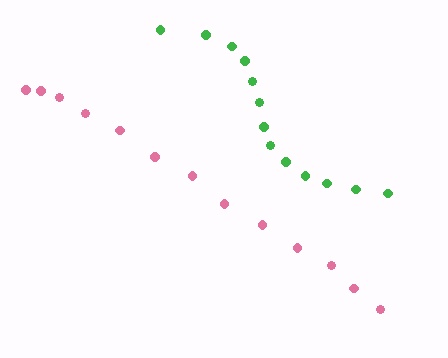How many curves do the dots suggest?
There are 2 distinct paths.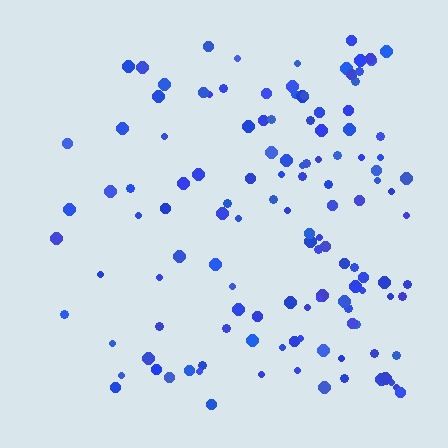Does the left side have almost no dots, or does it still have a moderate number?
Still a moderate number, just noticeably fewer than the right.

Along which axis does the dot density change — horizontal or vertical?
Horizontal.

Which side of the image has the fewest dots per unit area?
The left.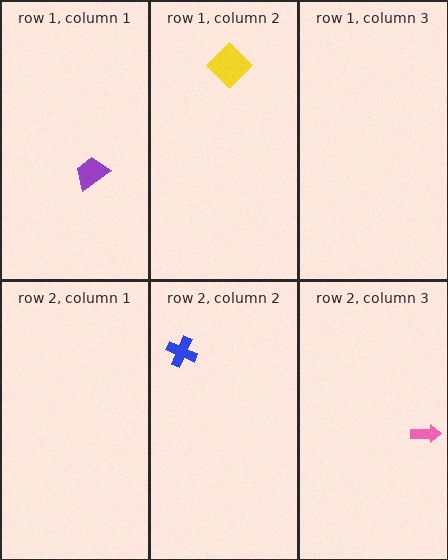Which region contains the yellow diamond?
The row 1, column 2 region.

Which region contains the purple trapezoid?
The row 1, column 1 region.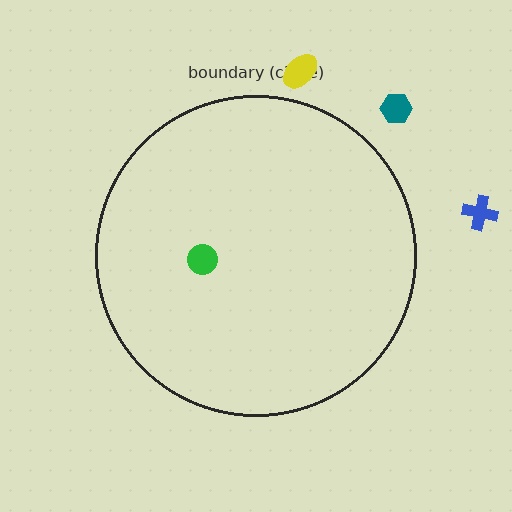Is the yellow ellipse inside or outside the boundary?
Outside.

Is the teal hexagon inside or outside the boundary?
Outside.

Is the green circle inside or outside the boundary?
Inside.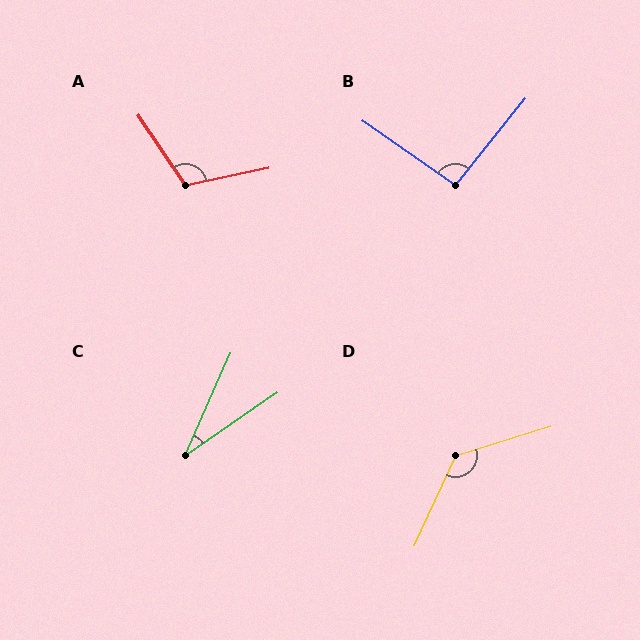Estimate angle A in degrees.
Approximately 112 degrees.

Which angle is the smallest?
C, at approximately 31 degrees.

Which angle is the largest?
D, at approximately 132 degrees.